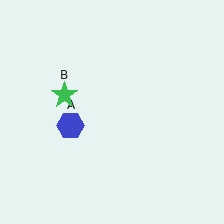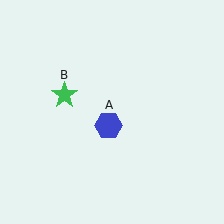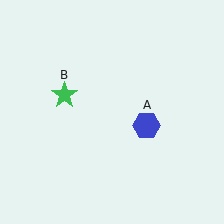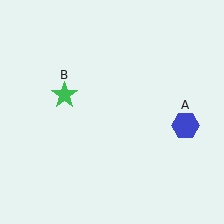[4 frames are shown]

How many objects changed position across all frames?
1 object changed position: blue hexagon (object A).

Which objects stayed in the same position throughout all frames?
Green star (object B) remained stationary.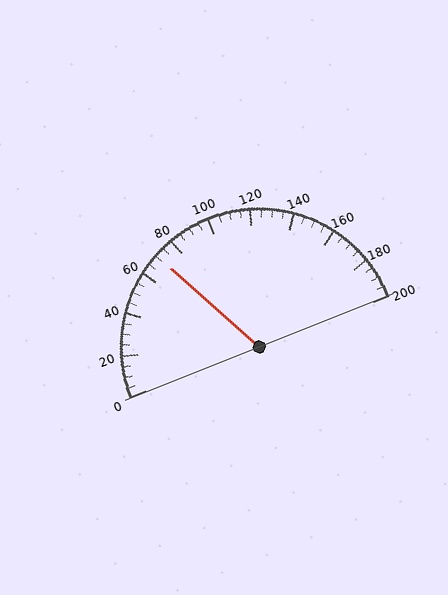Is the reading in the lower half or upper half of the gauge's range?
The reading is in the lower half of the range (0 to 200).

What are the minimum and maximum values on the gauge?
The gauge ranges from 0 to 200.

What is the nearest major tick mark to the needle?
The nearest major tick mark is 80.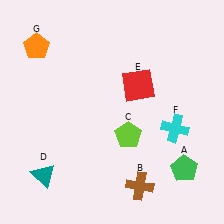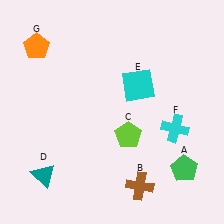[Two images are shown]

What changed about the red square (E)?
In Image 1, E is red. In Image 2, it changed to cyan.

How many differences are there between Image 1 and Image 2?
There is 1 difference between the two images.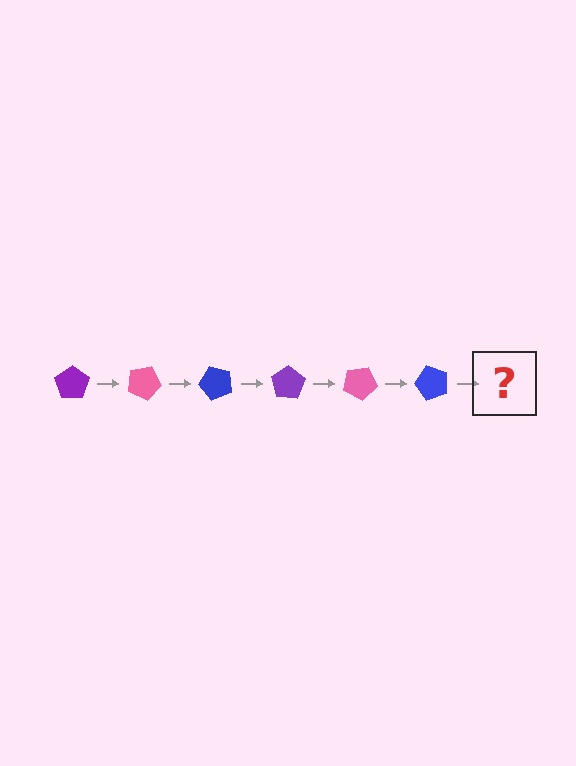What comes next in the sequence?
The next element should be a purple pentagon, rotated 150 degrees from the start.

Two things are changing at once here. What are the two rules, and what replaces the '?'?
The two rules are that it rotates 25 degrees each step and the color cycles through purple, pink, and blue. The '?' should be a purple pentagon, rotated 150 degrees from the start.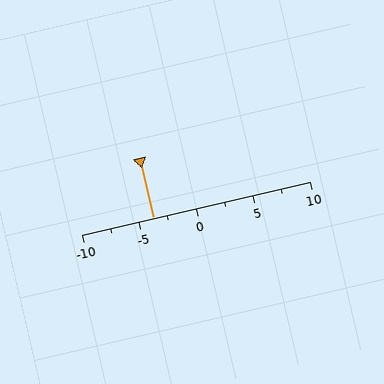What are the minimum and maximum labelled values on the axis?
The axis runs from -10 to 10.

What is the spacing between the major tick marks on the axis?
The major ticks are spaced 5 apart.